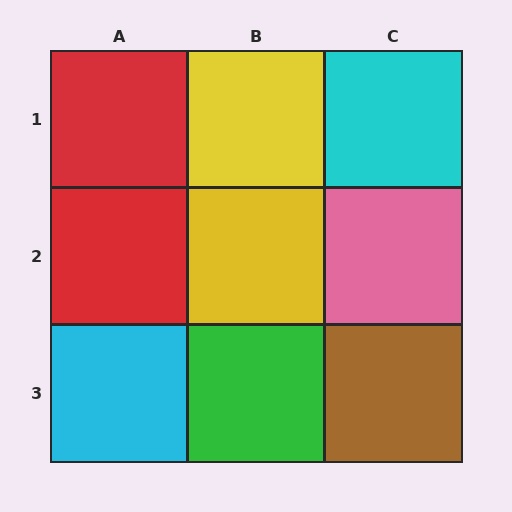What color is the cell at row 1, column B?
Yellow.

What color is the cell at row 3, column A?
Cyan.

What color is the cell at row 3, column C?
Brown.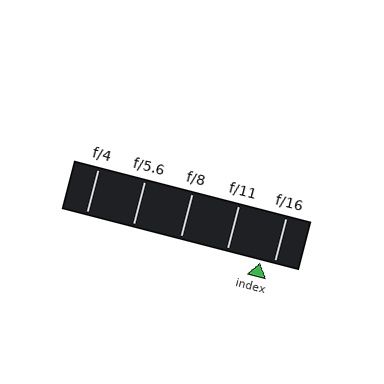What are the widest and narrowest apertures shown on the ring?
The widest aperture shown is f/4 and the narrowest is f/16.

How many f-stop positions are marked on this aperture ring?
There are 5 f-stop positions marked.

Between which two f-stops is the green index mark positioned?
The index mark is between f/11 and f/16.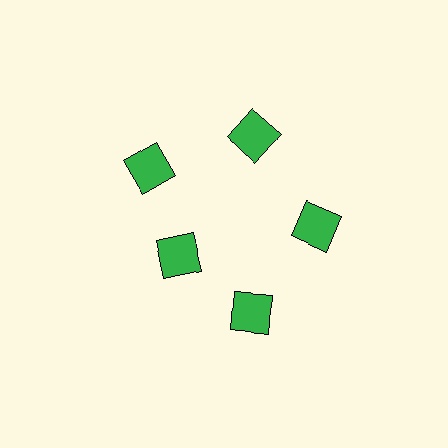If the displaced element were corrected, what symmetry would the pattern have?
It would have 5-fold rotational symmetry — the pattern would map onto itself every 72 degrees.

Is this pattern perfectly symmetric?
No. The 5 green squares are arranged in a ring, but one element near the 8 o'clock position is pulled inward toward the center, breaking the 5-fold rotational symmetry.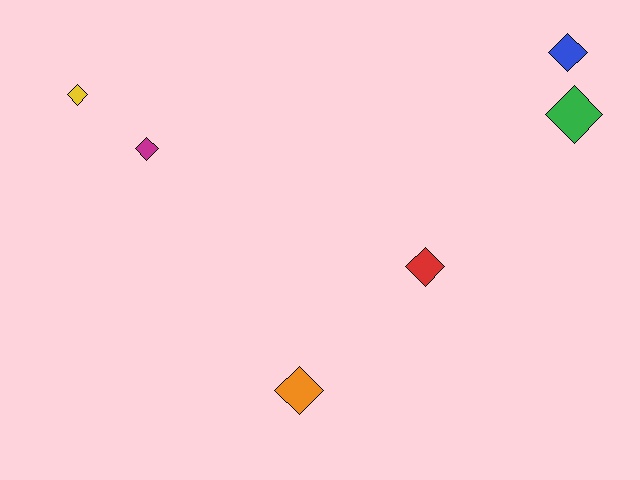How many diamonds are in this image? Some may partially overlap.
There are 6 diamonds.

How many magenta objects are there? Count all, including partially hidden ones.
There is 1 magenta object.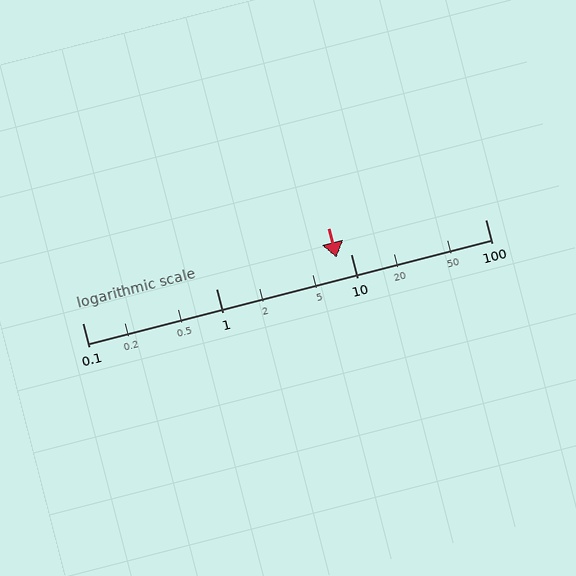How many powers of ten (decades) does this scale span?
The scale spans 3 decades, from 0.1 to 100.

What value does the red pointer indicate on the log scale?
The pointer indicates approximately 7.8.